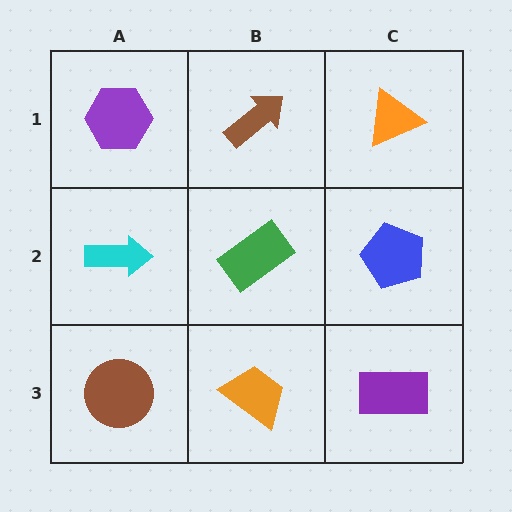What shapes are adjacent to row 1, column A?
A cyan arrow (row 2, column A), a brown arrow (row 1, column B).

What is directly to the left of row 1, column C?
A brown arrow.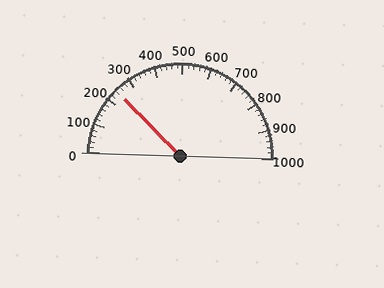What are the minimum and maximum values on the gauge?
The gauge ranges from 0 to 1000.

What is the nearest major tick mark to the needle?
The nearest major tick mark is 200.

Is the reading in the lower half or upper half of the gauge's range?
The reading is in the lower half of the range (0 to 1000).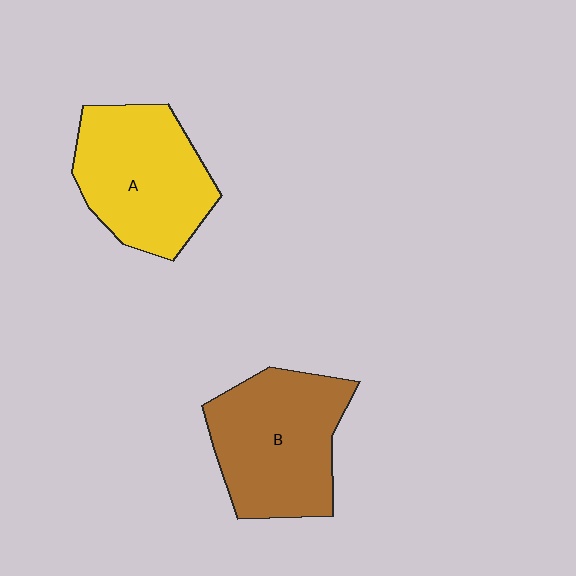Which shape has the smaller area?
Shape A (yellow).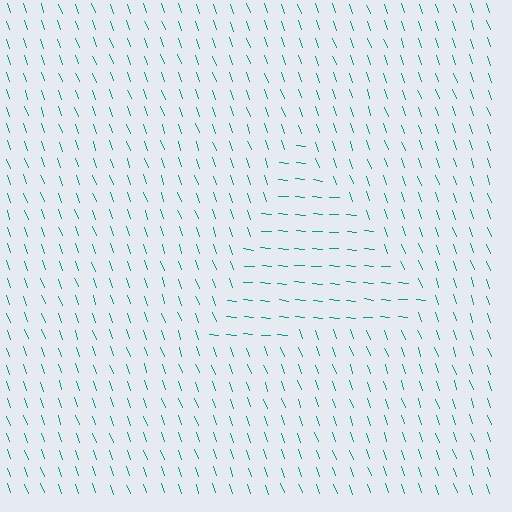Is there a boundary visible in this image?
Yes, there is a texture boundary formed by a change in line orientation.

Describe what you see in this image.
The image is filled with small teal line segments. A triangle region in the image has lines oriented differently from the surrounding lines, creating a visible texture boundary.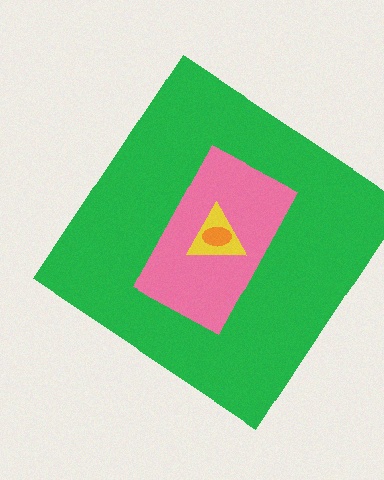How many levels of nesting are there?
4.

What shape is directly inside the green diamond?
The pink rectangle.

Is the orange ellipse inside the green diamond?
Yes.